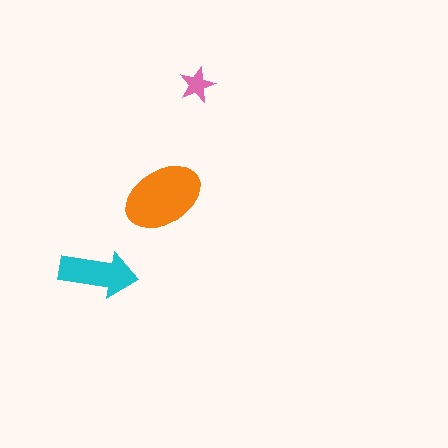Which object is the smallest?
The pink star.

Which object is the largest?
The orange ellipse.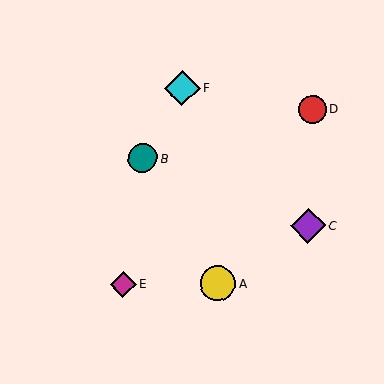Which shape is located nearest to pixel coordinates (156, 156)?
The teal circle (labeled B) at (143, 158) is nearest to that location.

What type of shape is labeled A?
Shape A is a yellow circle.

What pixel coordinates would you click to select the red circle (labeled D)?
Click at (313, 109) to select the red circle D.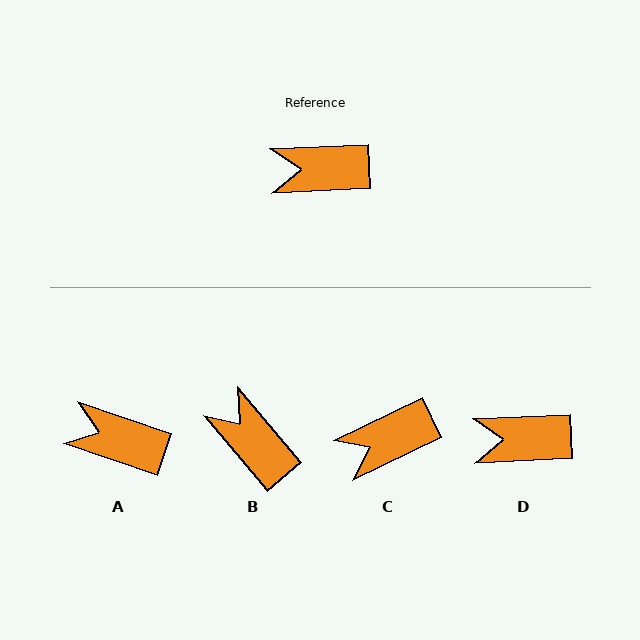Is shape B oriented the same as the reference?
No, it is off by about 53 degrees.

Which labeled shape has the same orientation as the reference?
D.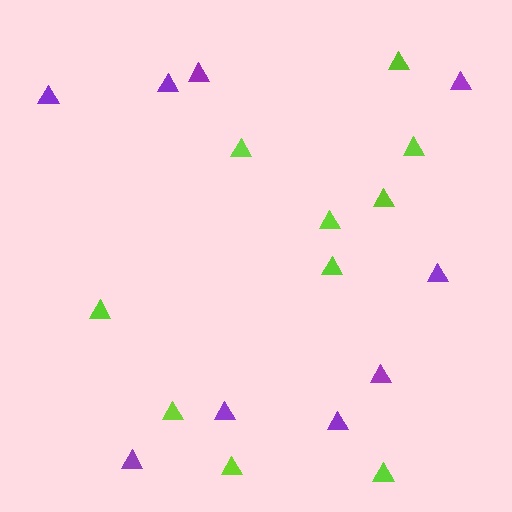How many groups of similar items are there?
There are 2 groups: one group of purple triangles (9) and one group of lime triangles (10).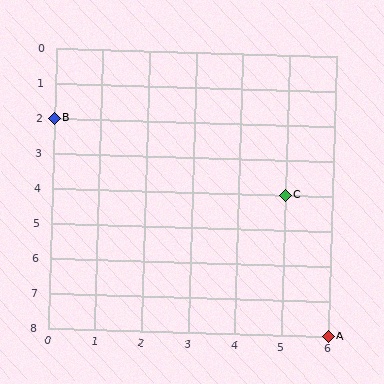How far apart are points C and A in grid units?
Points C and A are 1 column and 4 rows apart (about 4.1 grid units diagonally).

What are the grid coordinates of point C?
Point C is at grid coordinates (5, 4).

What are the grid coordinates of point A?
Point A is at grid coordinates (6, 8).